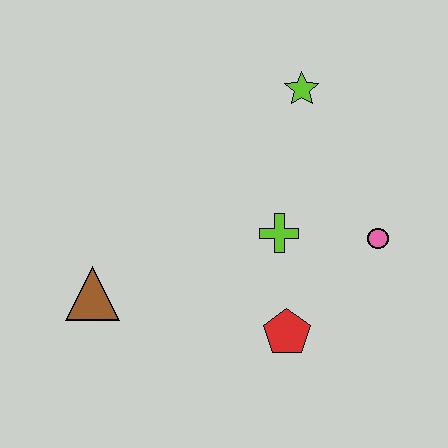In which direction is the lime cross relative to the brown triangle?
The lime cross is to the right of the brown triangle.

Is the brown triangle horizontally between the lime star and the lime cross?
No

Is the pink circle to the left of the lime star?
No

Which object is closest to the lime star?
The lime cross is closest to the lime star.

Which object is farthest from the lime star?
The brown triangle is farthest from the lime star.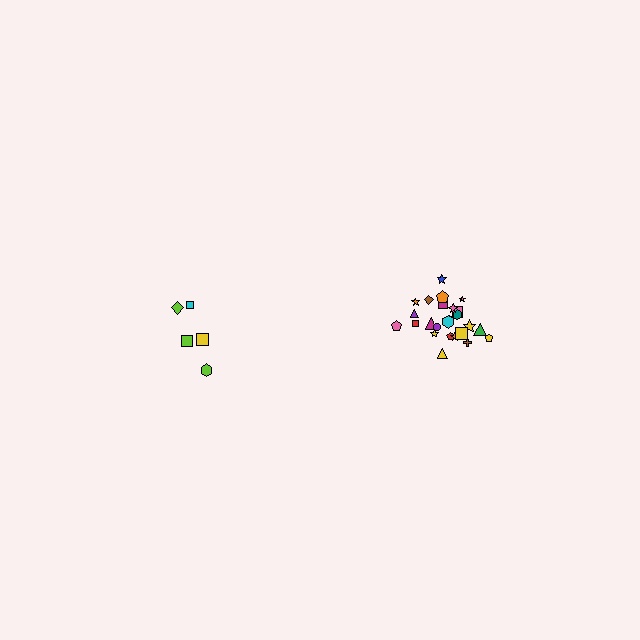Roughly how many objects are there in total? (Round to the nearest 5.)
Roughly 30 objects in total.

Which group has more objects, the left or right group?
The right group.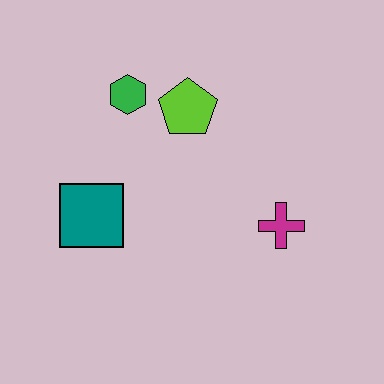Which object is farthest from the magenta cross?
The green hexagon is farthest from the magenta cross.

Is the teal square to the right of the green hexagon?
No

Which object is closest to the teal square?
The green hexagon is closest to the teal square.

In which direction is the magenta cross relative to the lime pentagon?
The magenta cross is below the lime pentagon.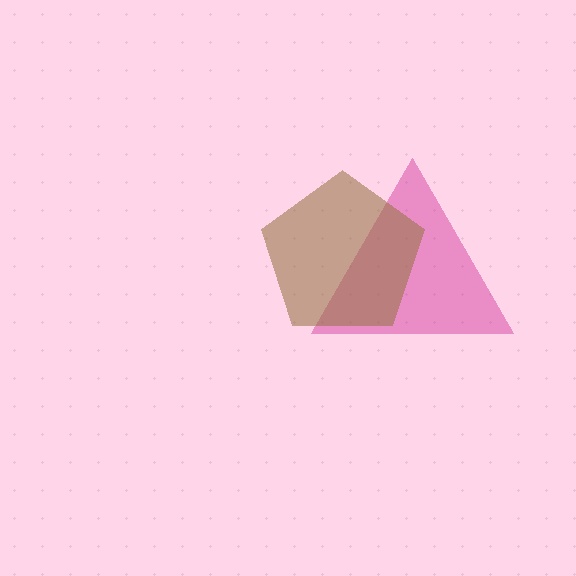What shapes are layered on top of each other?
The layered shapes are: a magenta triangle, a brown pentagon.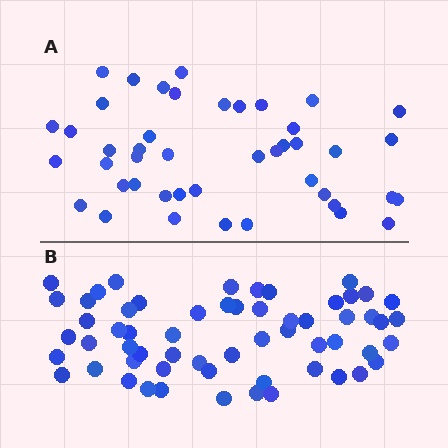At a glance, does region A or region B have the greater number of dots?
Region B (the bottom region) has more dots.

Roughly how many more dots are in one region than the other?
Region B has approximately 15 more dots than region A.